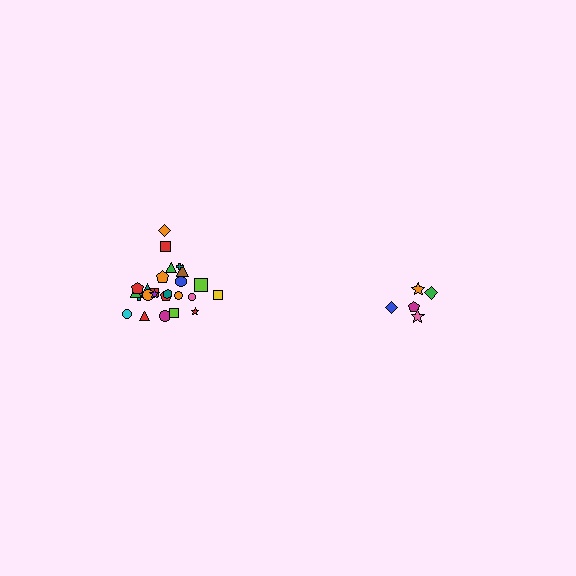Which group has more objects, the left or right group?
The left group.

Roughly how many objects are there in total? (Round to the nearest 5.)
Roughly 30 objects in total.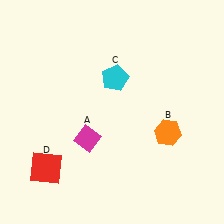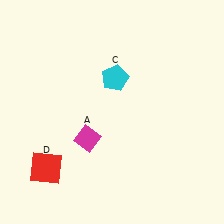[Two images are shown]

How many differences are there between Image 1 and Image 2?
There is 1 difference between the two images.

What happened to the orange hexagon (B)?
The orange hexagon (B) was removed in Image 2. It was in the bottom-right area of Image 1.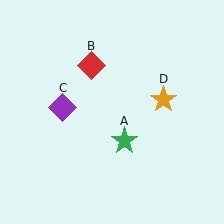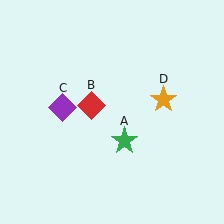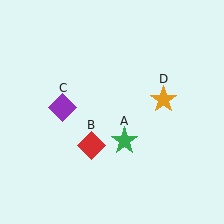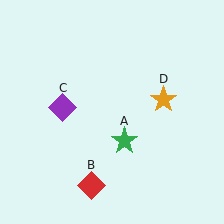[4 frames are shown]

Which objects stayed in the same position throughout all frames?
Green star (object A) and purple diamond (object C) and orange star (object D) remained stationary.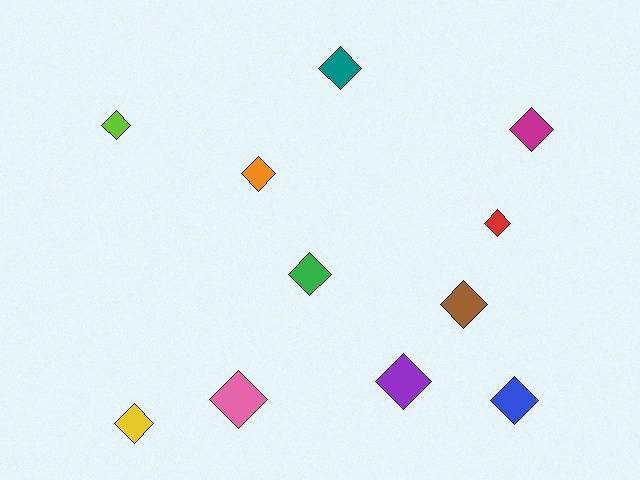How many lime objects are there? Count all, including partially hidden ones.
There is 1 lime object.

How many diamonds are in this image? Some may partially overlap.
There are 11 diamonds.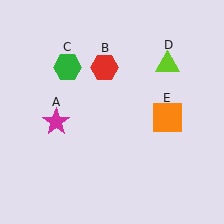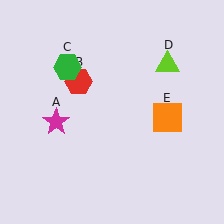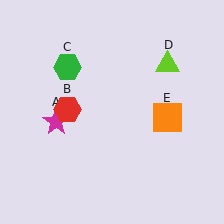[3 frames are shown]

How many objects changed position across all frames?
1 object changed position: red hexagon (object B).